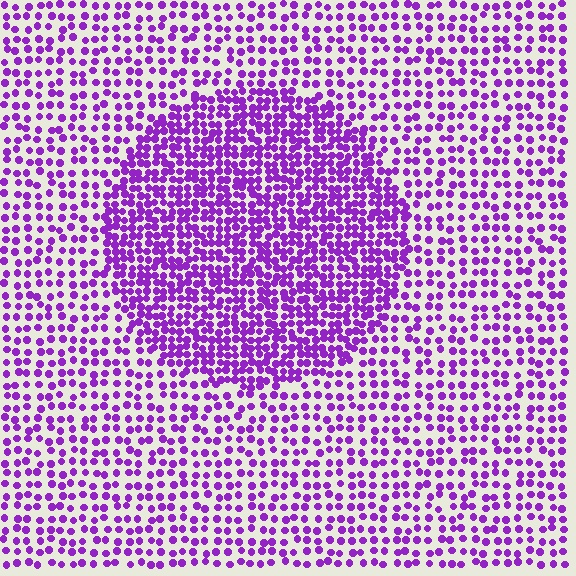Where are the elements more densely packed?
The elements are more densely packed inside the circle boundary.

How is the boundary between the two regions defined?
The boundary is defined by a change in element density (approximately 1.9x ratio). All elements are the same color, size, and shape.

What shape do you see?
I see a circle.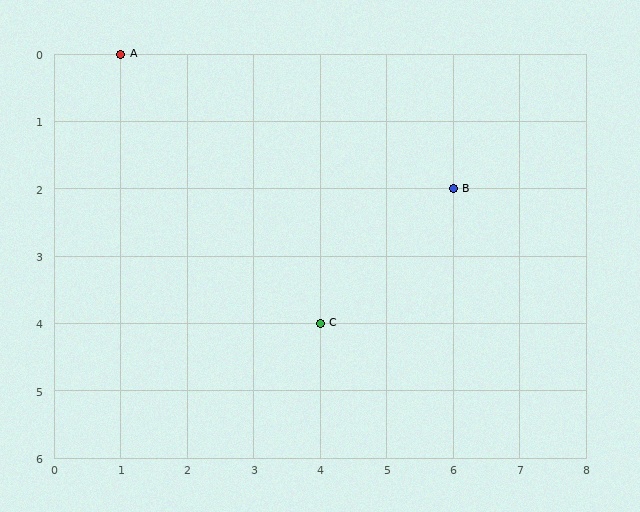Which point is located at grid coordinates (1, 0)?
Point A is at (1, 0).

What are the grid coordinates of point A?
Point A is at grid coordinates (1, 0).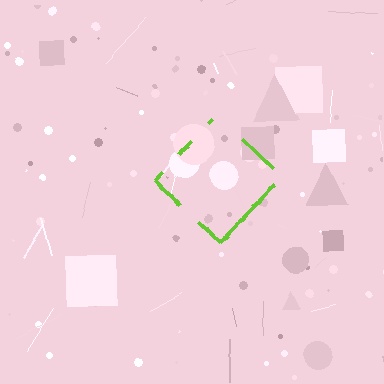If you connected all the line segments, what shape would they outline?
They would outline a diamond.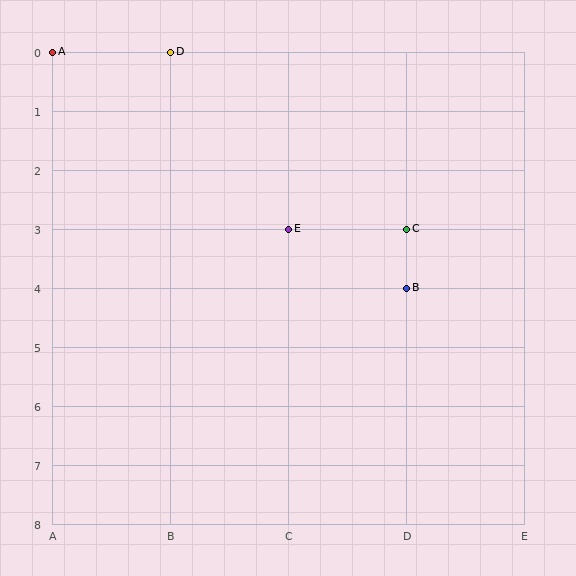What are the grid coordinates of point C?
Point C is at grid coordinates (D, 3).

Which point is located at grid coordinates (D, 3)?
Point C is at (D, 3).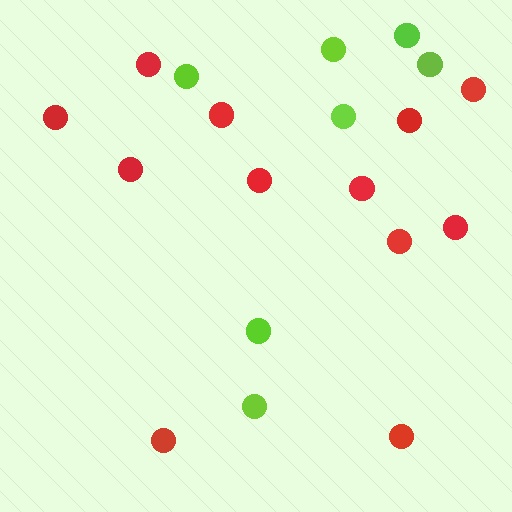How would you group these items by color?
There are 2 groups: one group of red circles (12) and one group of lime circles (7).